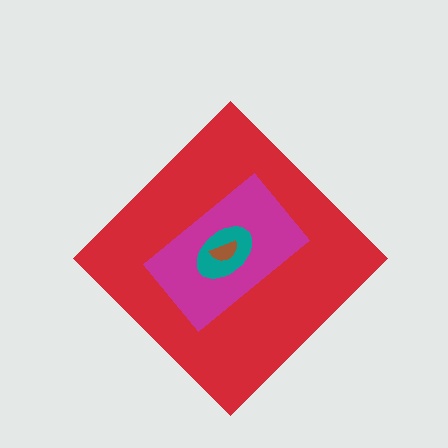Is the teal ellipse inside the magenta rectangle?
Yes.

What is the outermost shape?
The red diamond.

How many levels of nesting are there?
4.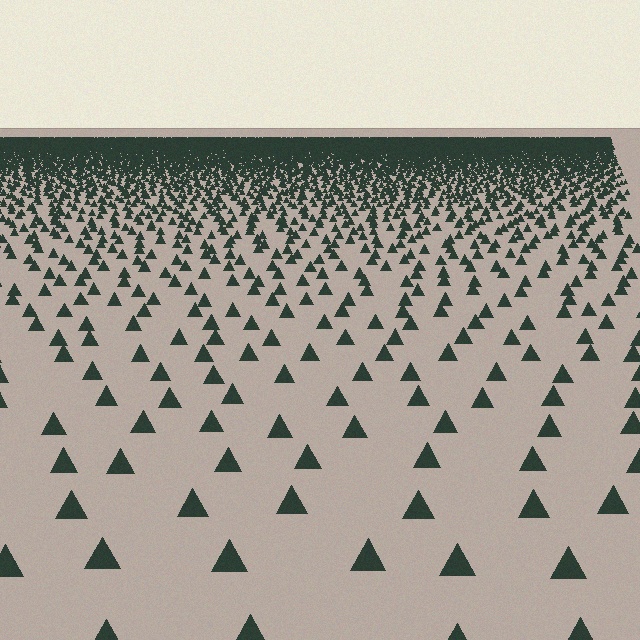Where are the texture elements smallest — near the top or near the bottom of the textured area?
Near the top.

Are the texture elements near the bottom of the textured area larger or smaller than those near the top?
Larger. Near the bottom, elements are closer to the viewer and appear at a bigger on-screen size.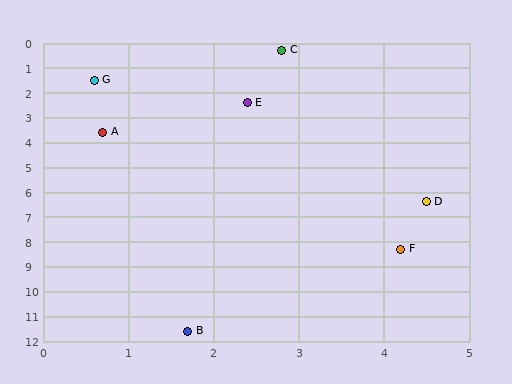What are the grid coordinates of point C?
Point C is at approximately (2.8, 0.3).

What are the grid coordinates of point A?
Point A is at approximately (0.7, 3.6).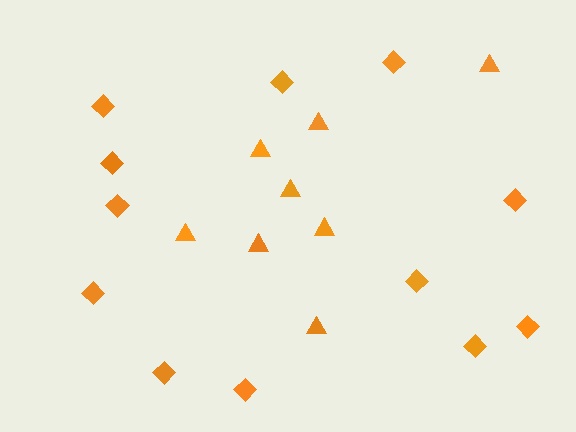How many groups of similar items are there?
There are 2 groups: one group of triangles (8) and one group of diamonds (12).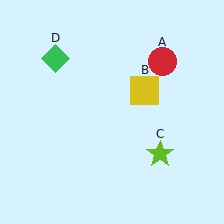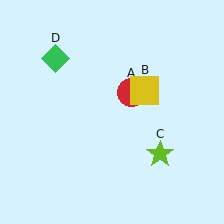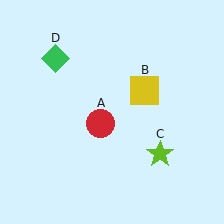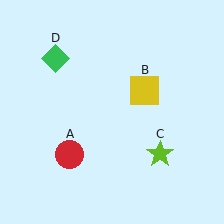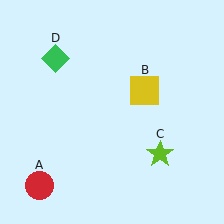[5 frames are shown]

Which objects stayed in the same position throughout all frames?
Yellow square (object B) and lime star (object C) and green diamond (object D) remained stationary.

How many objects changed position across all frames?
1 object changed position: red circle (object A).